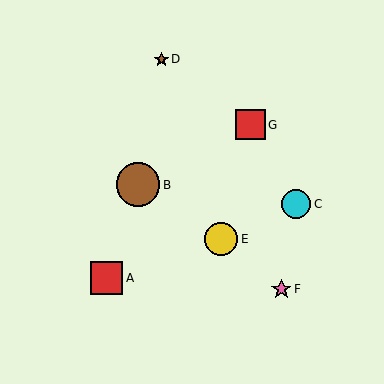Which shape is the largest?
The brown circle (labeled B) is the largest.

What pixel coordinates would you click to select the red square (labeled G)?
Click at (250, 125) to select the red square G.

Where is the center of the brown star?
The center of the brown star is at (161, 59).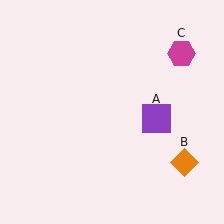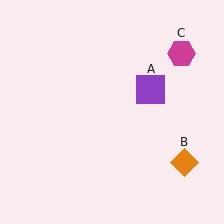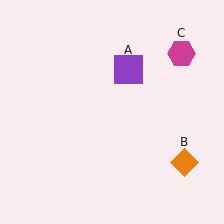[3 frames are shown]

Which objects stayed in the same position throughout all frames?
Orange diamond (object B) and magenta hexagon (object C) remained stationary.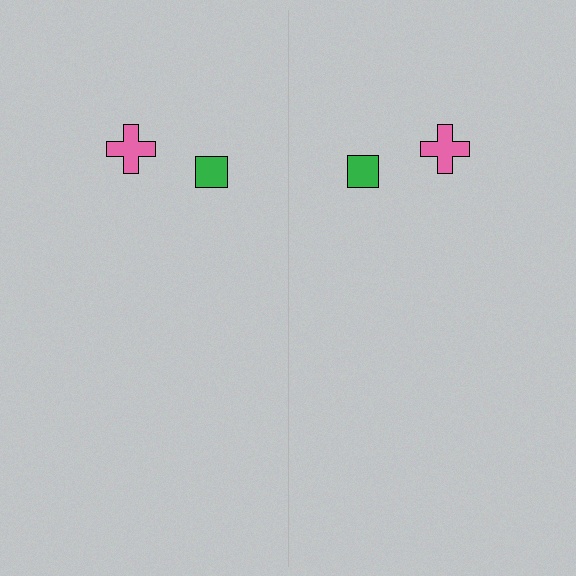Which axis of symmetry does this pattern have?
The pattern has a vertical axis of symmetry running through the center of the image.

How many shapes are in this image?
There are 4 shapes in this image.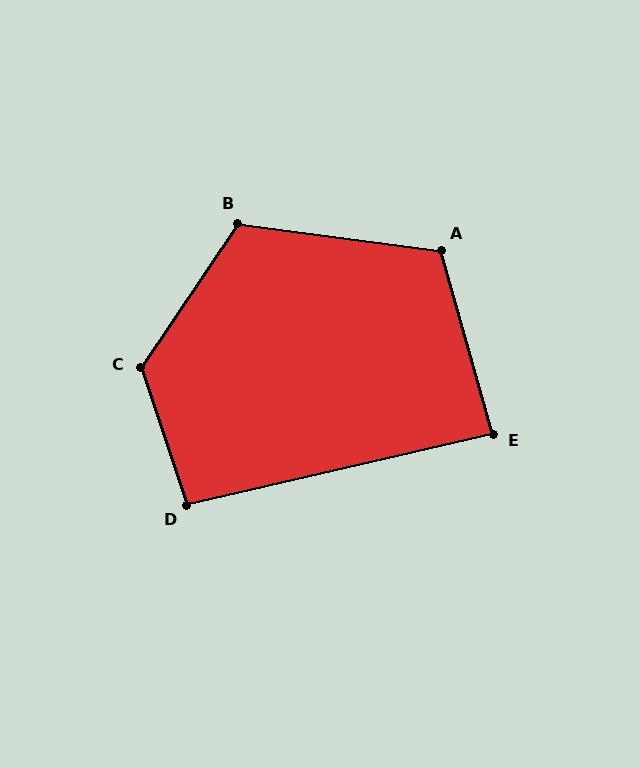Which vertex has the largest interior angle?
C, at approximately 127 degrees.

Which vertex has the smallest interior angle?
E, at approximately 87 degrees.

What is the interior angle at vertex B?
Approximately 116 degrees (obtuse).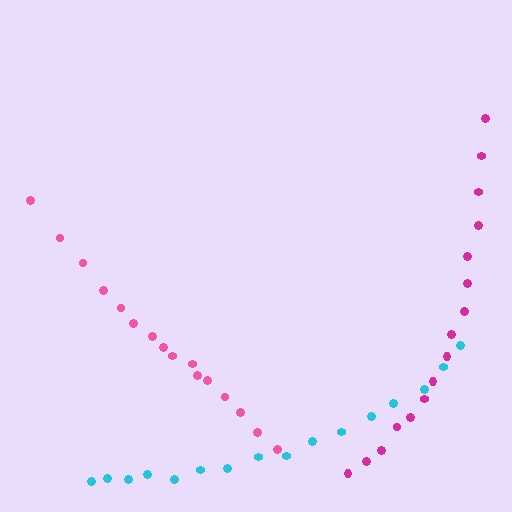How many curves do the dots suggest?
There are 3 distinct paths.